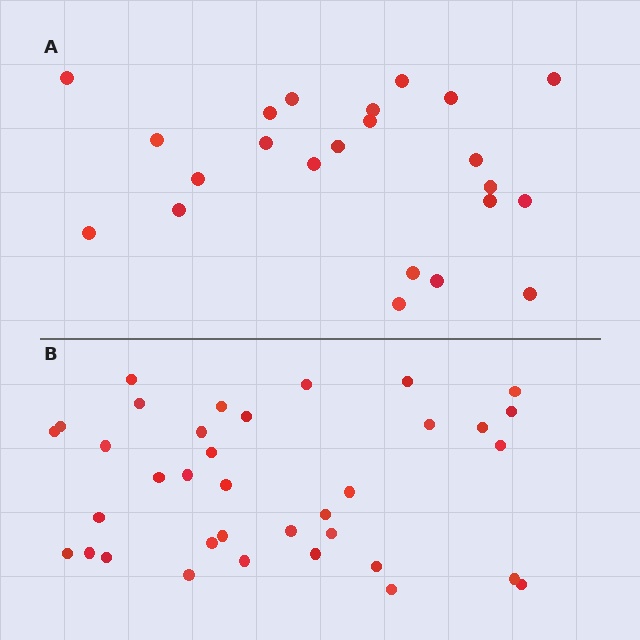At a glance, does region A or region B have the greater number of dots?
Region B (the bottom region) has more dots.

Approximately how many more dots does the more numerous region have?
Region B has approximately 15 more dots than region A.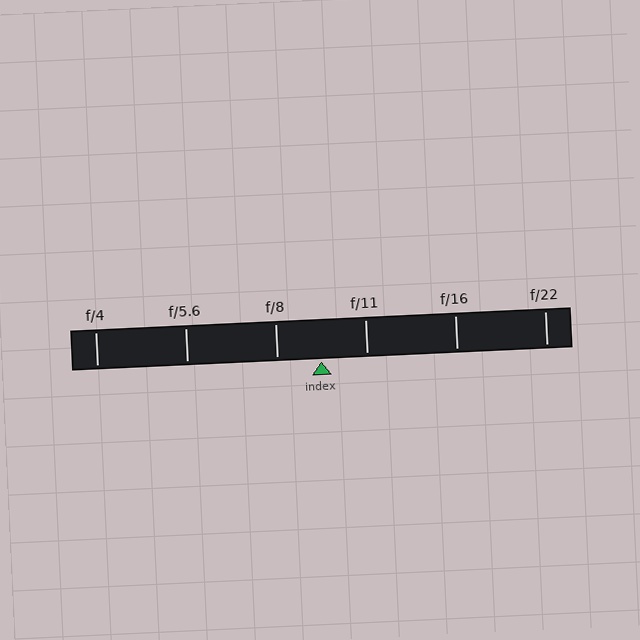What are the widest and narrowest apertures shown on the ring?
The widest aperture shown is f/4 and the narrowest is f/22.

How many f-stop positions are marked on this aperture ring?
There are 6 f-stop positions marked.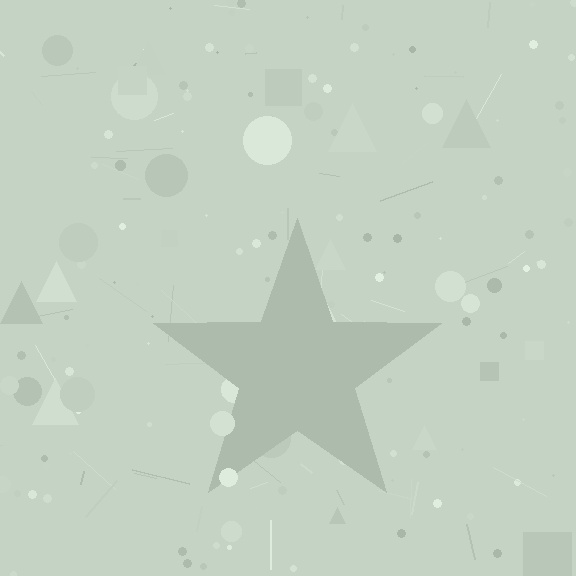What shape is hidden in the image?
A star is hidden in the image.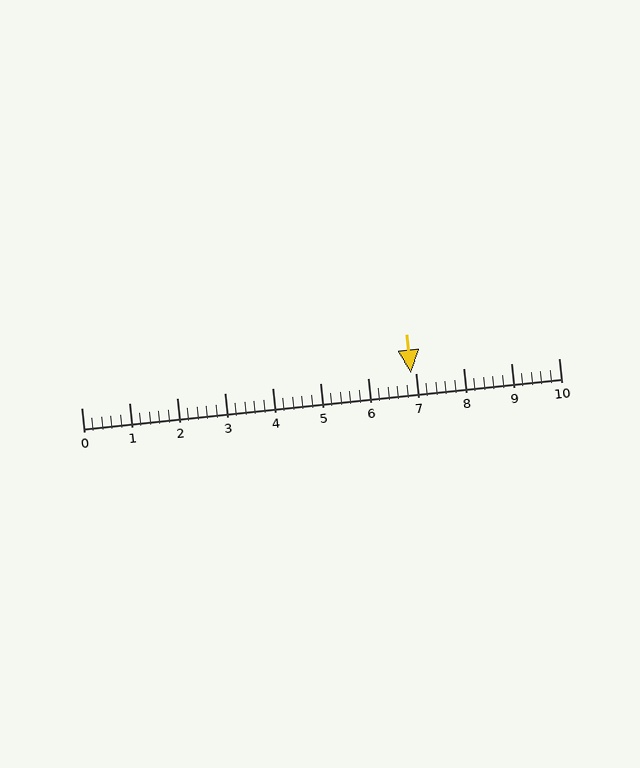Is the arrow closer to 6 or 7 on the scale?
The arrow is closer to 7.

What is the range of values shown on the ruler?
The ruler shows values from 0 to 10.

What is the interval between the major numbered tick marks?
The major tick marks are spaced 1 units apart.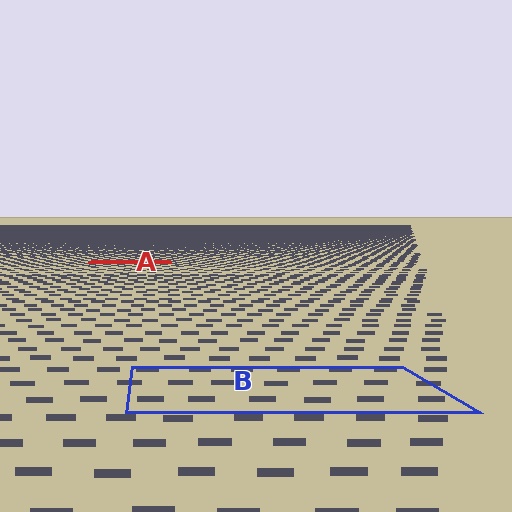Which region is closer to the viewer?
Region B is closer. The texture elements there are larger and more spread out.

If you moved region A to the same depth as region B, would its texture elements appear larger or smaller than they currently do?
They would appear larger. At a closer depth, the same texture elements are projected at a bigger on-screen size.